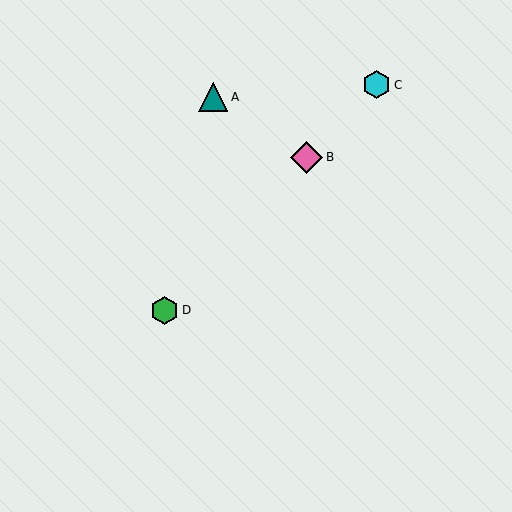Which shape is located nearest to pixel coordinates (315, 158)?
The pink diamond (labeled B) at (306, 157) is nearest to that location.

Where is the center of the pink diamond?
The center of the pink diamond is at (306, 157).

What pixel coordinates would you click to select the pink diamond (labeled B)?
Click at (306, 157) to select the pink diamond B.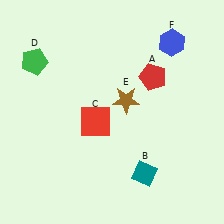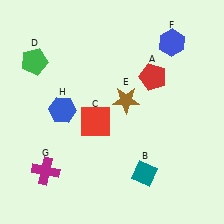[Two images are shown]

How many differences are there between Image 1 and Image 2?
There are 2 differences between the two images.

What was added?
A magenta cross (G), a blue hexagon (H) were added in Image 2.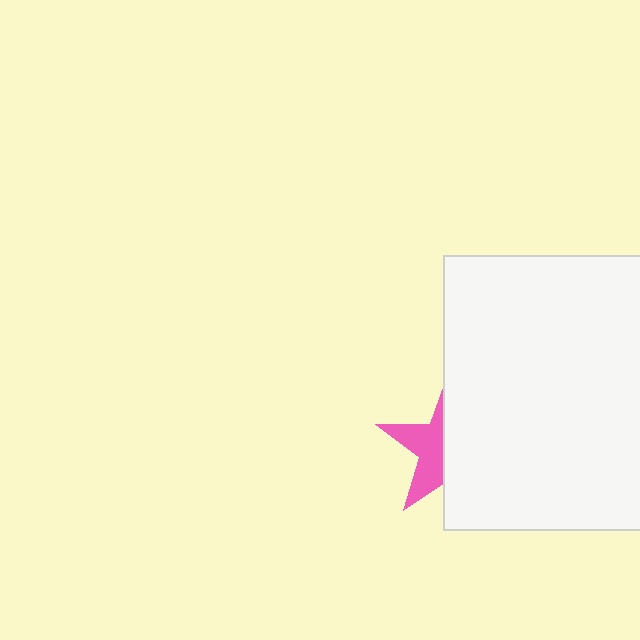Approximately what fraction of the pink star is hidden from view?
Roughly 58% of the pink star is hidden behind the white rectangle.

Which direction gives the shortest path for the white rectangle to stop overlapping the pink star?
Moving right gives the shortest separation.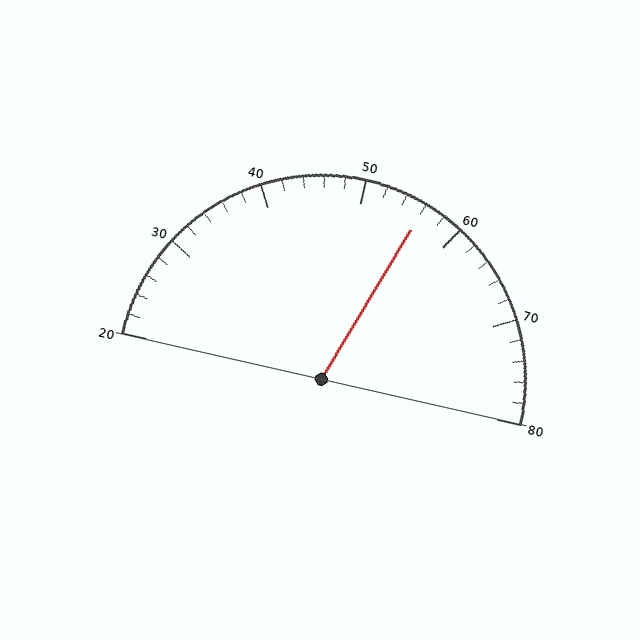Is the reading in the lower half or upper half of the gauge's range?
The reading is in the upper half of the range (20 to 80).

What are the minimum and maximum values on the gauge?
The gauge ranges from 20 to 80.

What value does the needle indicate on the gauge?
The needle indicates approximately 56.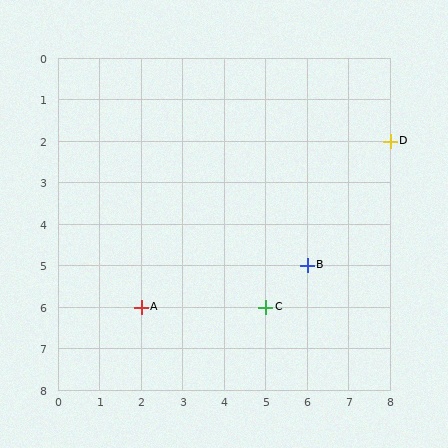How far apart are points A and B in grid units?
Points A and B are 4 columns and 1 row apart (about 4.1 grid units diagonally).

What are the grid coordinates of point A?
Point A is at grid coordinates (2, 6).